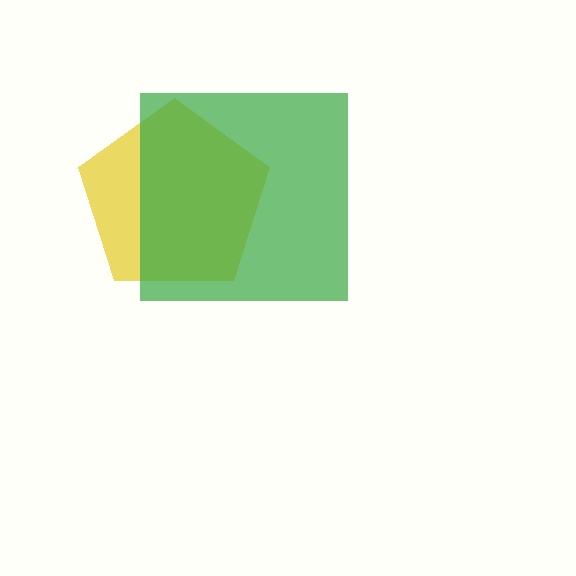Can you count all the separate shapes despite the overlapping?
Yes, there are 2 separate shapes.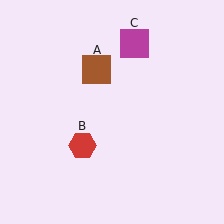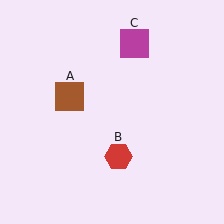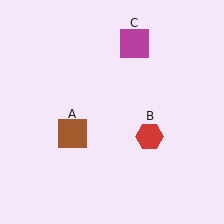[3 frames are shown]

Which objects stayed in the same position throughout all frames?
Magenta square (object C) remained stationary.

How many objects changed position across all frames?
2 objects changed position: brown square (object A), red hexagon (object B).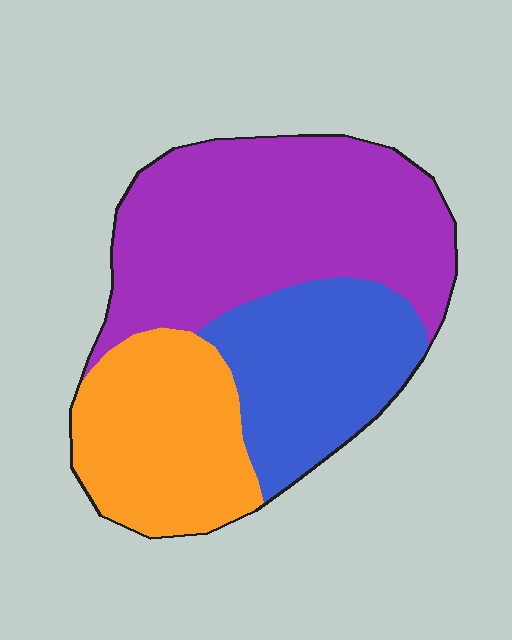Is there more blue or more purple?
Purple.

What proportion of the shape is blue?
Blue covers roughly 25% of the shape.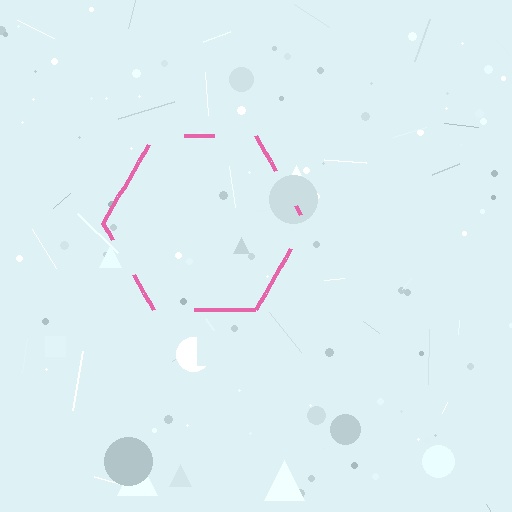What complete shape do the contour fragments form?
The contour fragments form a hexagon.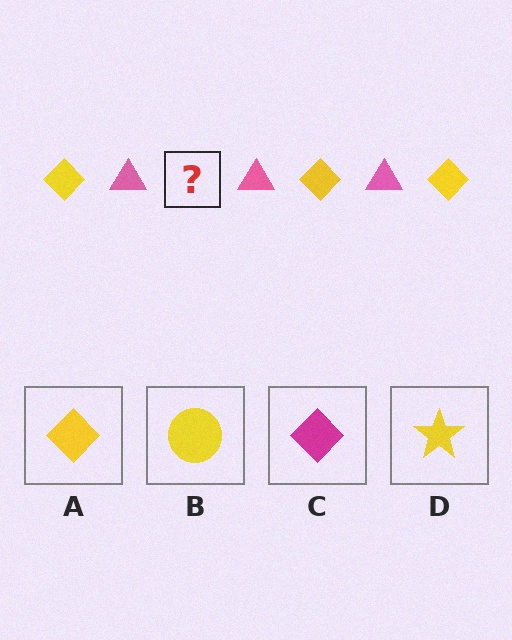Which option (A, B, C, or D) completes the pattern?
A.